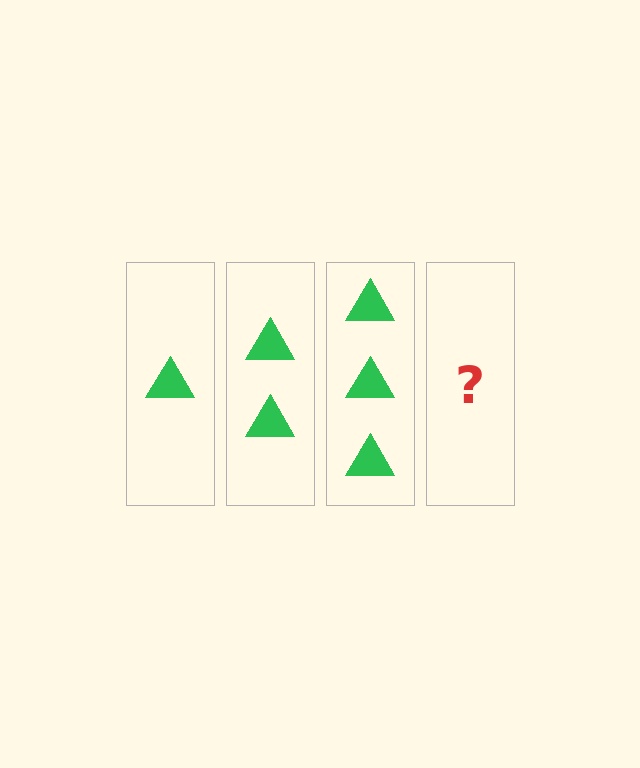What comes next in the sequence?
The next element should be 4 triangles.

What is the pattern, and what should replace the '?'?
The pattern is that each step adds one more triangle. The '?' should be 4 triangles.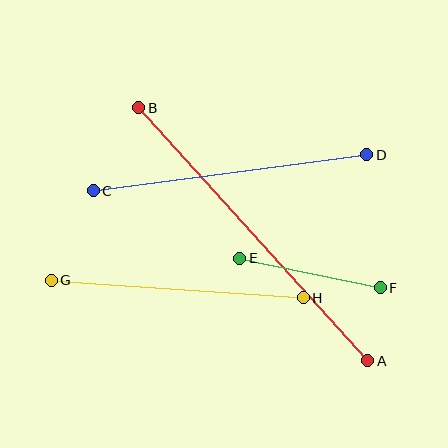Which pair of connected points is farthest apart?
Points A and B are farthest apart.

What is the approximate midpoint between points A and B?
The midpoint is at approximately (253, 234) pixels.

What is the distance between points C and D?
The distance is approximately 276 pixels.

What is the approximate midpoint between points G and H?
The midpoint is at approximately (177, 289) pixels.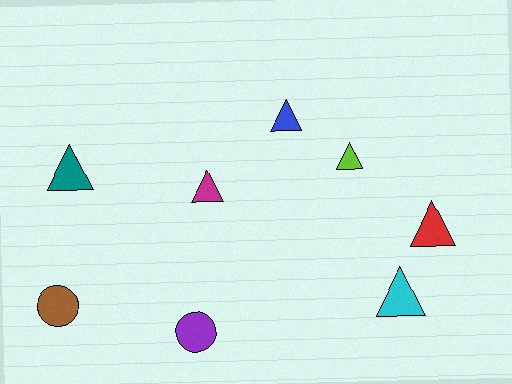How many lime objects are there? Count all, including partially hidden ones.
There is 1 lime object.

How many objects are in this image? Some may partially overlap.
There are 8 objects.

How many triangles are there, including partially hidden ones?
There are 6 triangles.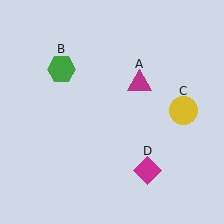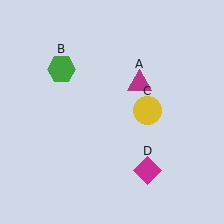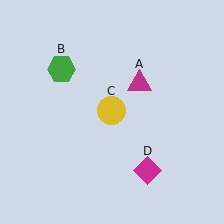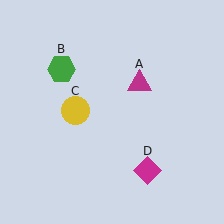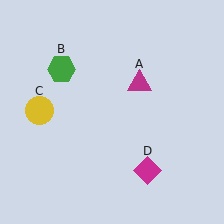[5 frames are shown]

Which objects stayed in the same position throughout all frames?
Magenta triangle (object A) and green hexagon (object B) and magenta diamond (object D) remained stationary.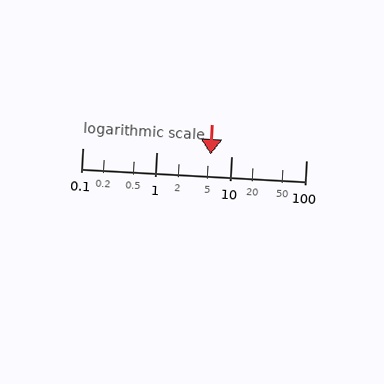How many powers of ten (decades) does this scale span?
The scale spans 3 decades, from 0.1 to 100.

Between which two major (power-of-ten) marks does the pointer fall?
The pointer is between 1 and 10.